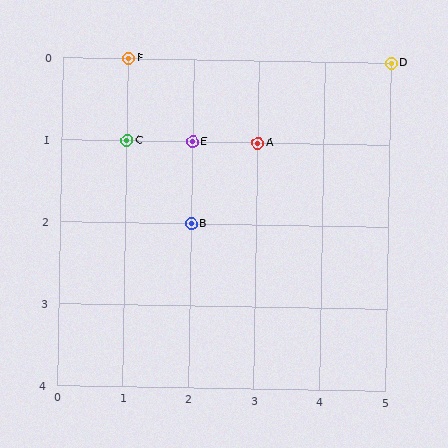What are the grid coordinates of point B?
Point B is at grid coordinates (2, 2).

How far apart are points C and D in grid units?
Points C and D are 4 columns and 1 row apart (about 4.1 grid units diagonally).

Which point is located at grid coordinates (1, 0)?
Point F is at (1, 0).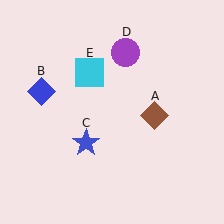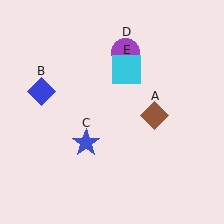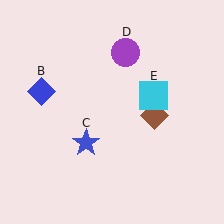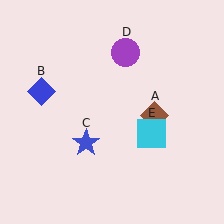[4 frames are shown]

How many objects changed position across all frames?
1 object changed position: cyan square (object E).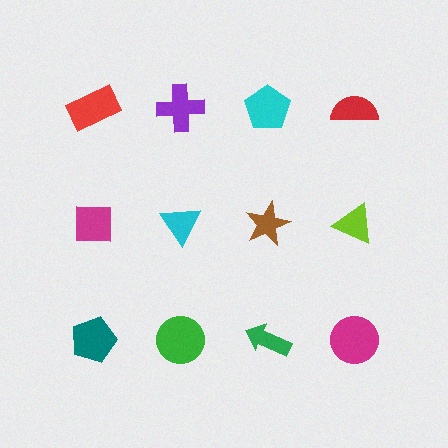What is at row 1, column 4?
A red semicircle.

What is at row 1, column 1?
A red rectangle.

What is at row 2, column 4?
A lime triangle.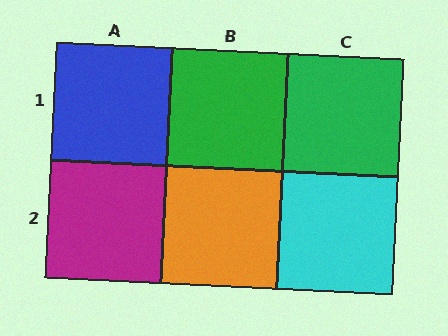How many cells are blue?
1 cell is blue.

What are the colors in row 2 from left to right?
Magenta, orange, cyan.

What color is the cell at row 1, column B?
Green.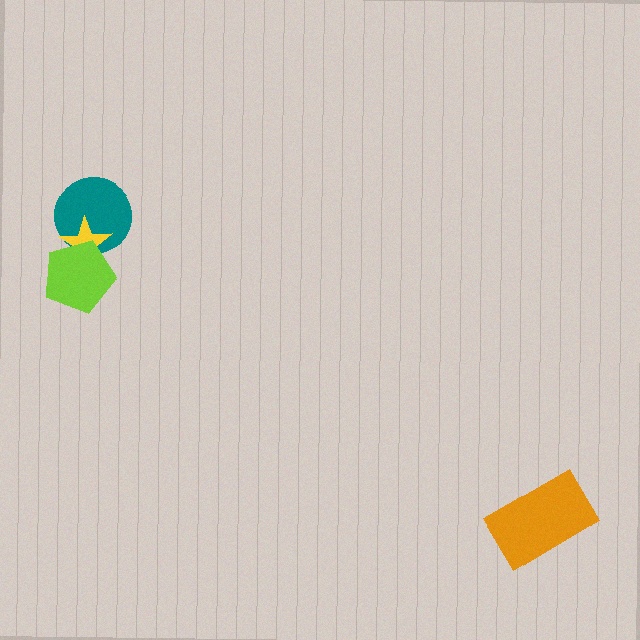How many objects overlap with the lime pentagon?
2 objects overlap with the lime pentagon.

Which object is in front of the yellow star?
The lime pentagon is in front of the yellow star.